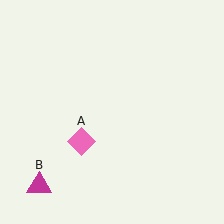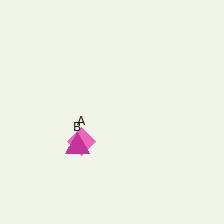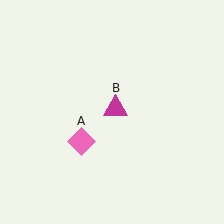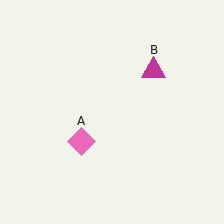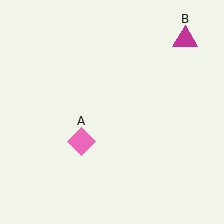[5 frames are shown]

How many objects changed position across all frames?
1 object changed position: magenta triangle (object B).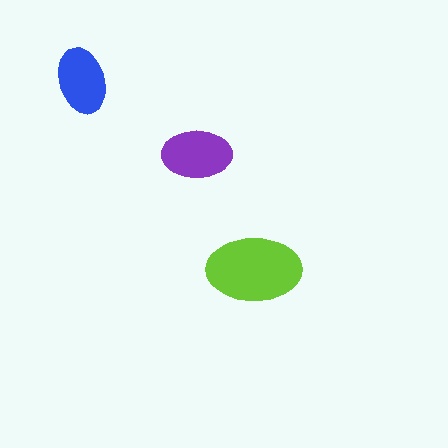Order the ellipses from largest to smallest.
the lime one, the purple one, the blue one.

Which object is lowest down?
The lime ellipse is bottommost.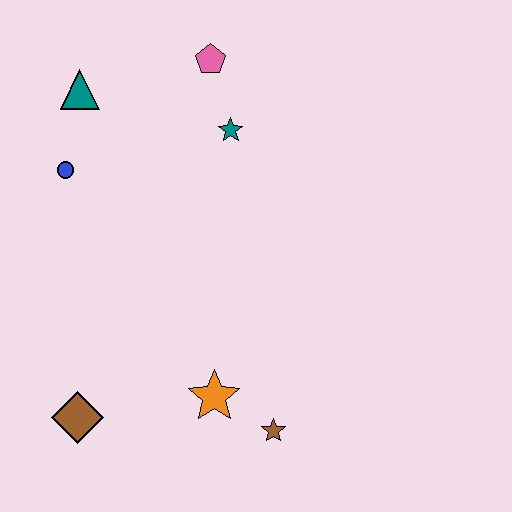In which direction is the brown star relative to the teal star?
The brown star is below the teal star.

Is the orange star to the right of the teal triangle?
Yes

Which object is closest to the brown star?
The orange star is closest to the brown star.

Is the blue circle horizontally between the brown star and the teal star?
No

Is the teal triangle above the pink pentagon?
No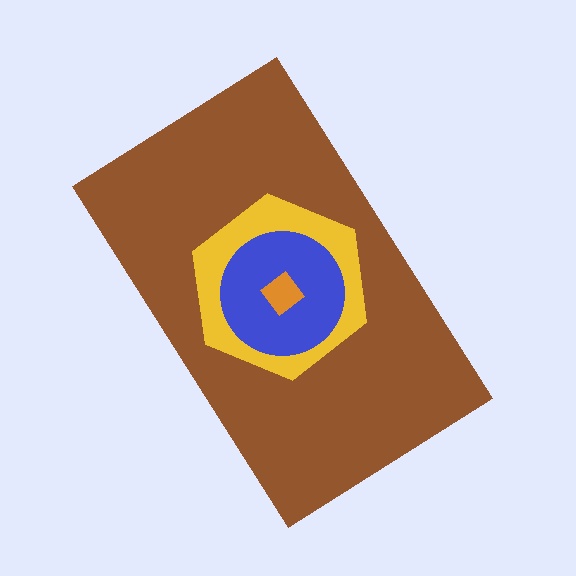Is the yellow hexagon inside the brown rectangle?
Yes.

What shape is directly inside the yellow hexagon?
The blue circle.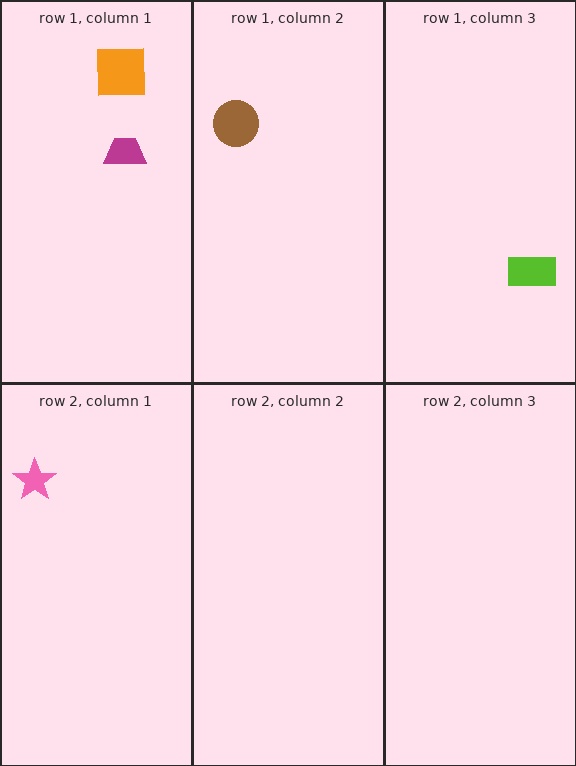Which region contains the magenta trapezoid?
The row 1, column 1 region.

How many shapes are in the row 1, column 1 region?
2.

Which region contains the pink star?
The row 2, column 1 region.